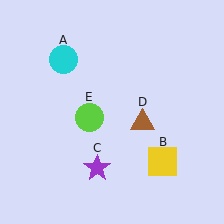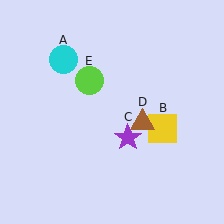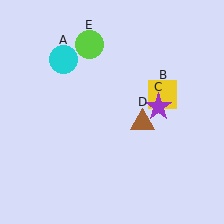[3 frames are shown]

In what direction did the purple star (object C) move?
The purple star (object C) moved up and to the right.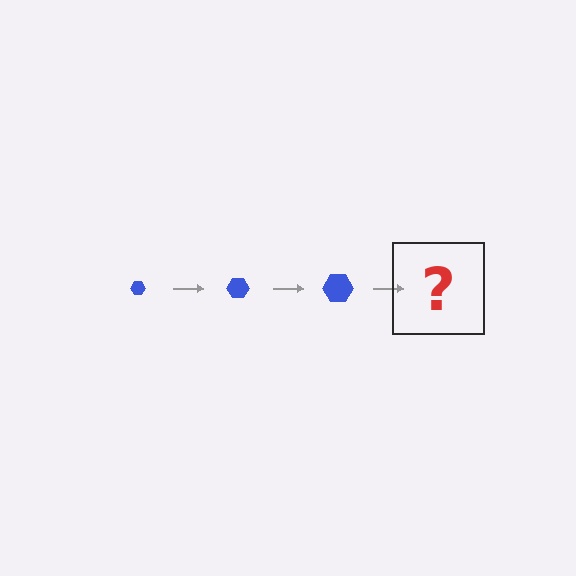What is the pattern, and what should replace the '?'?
The pattern is that the hexagon gets progressively larger each step. The '?' should be a blue hexagon, larger than the previous one.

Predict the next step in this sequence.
The next step is a blue hexagon, larger than the previous one.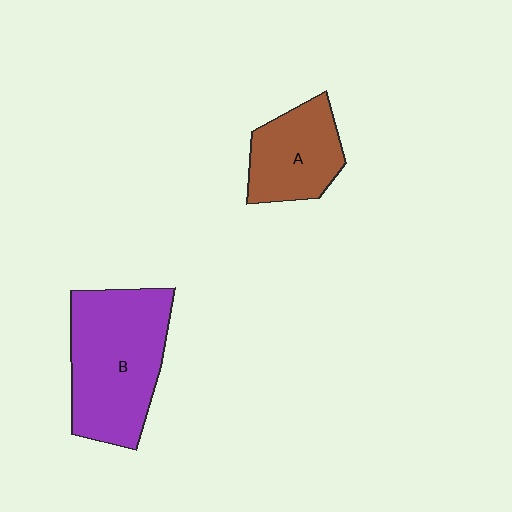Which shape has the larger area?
Shape B (purple).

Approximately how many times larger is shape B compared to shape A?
Approximately 1.7 times.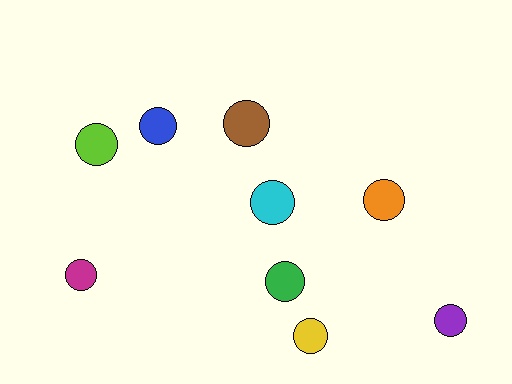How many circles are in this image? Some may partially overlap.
There are 9 circles.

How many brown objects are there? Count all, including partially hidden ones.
There is 1 brown object.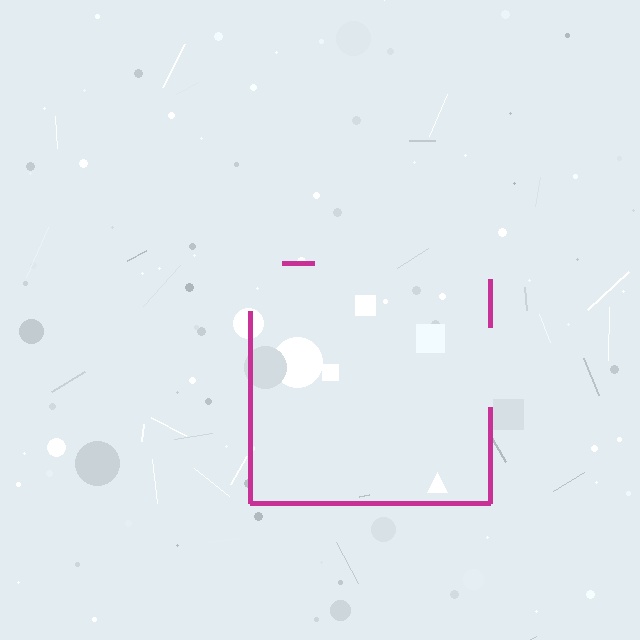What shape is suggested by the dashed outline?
The dashed outline suggests a square.